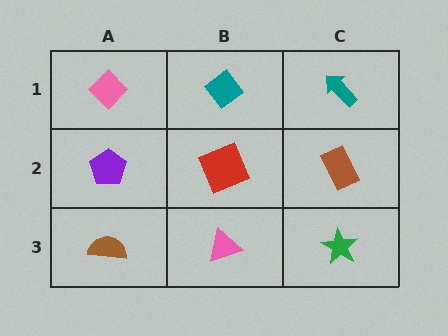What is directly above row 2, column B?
A teal diamond.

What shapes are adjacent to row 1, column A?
A purple pentagon (row 2, column A), a teal diamond (row 1, column B).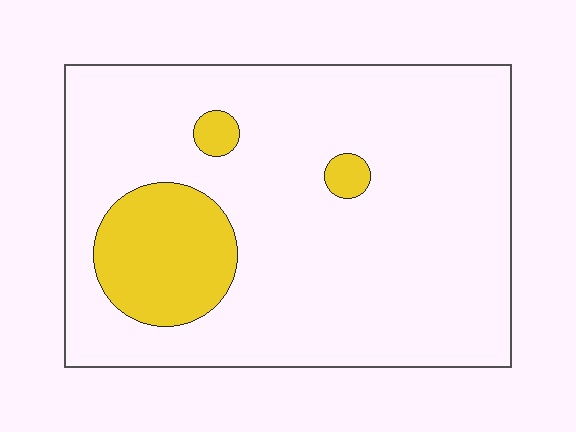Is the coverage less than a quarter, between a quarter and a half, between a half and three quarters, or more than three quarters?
Less than a quarter.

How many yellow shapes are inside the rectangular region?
3.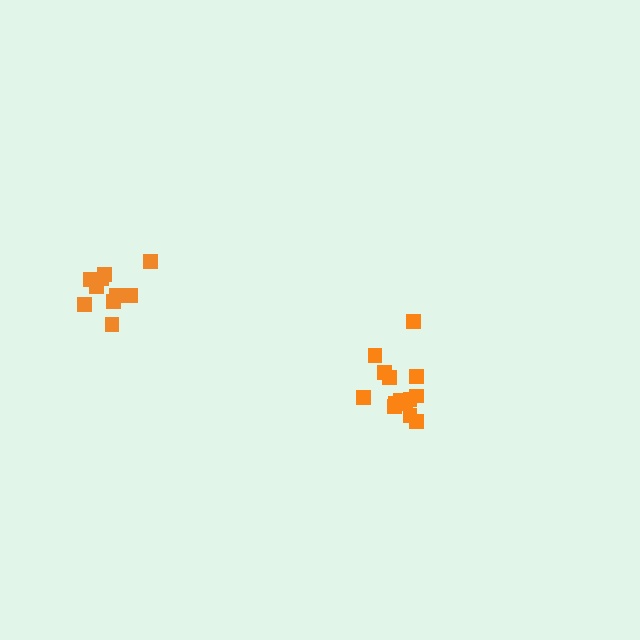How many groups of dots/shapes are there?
There are 2 groups.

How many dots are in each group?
Group 1: 14 dots, Group 2: 10 dots (24 total).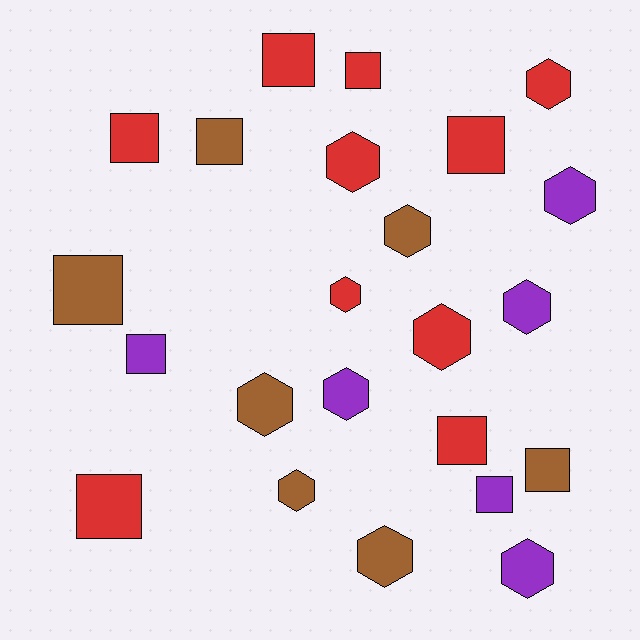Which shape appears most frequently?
Hexagon, with 12 objects.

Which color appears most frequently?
Red, with 10 objects.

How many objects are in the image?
There are 23 objects.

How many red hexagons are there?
There are 4 red hexagons.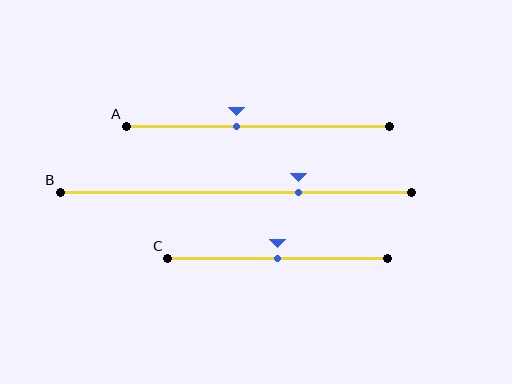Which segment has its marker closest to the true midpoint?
Segment C has its marker closest to the true midpoint.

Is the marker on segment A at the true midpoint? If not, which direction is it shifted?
No, the marker on segment A is shifted to the left by about 8% of the segment length.